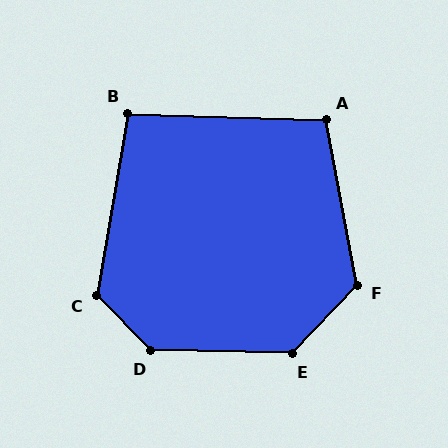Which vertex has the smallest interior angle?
B, at approximately 98 degrees.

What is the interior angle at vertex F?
Approximately 126 degrees (obtuse).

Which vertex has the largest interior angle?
D, at approximately 136 degrees.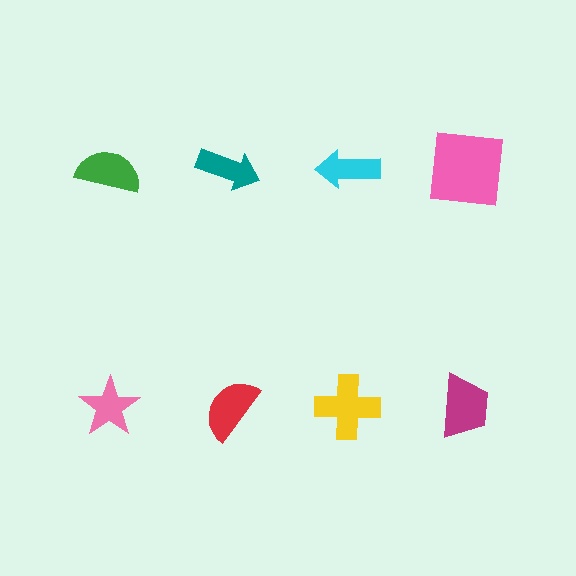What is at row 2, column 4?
A magenta trapezoid.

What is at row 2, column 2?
A red semicircle.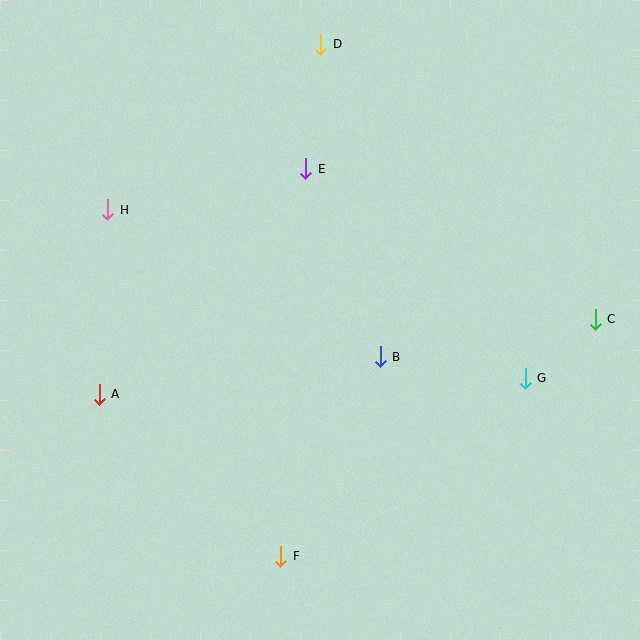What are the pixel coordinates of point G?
Point G is at (525, 378).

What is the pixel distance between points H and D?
The distance between H and D is 270 pixels.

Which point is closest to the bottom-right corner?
Point G is closest to the bottom-right corner.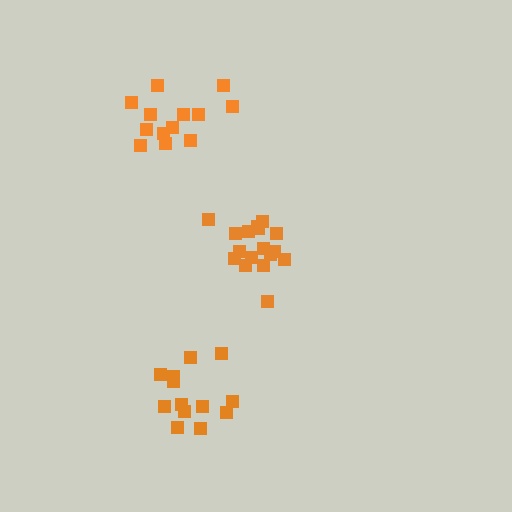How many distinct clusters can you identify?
There are 3 distinct clusters.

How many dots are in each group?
Group 1: 17 dots, Group 2: 13 dots, Group 3: 13 dots (43 total).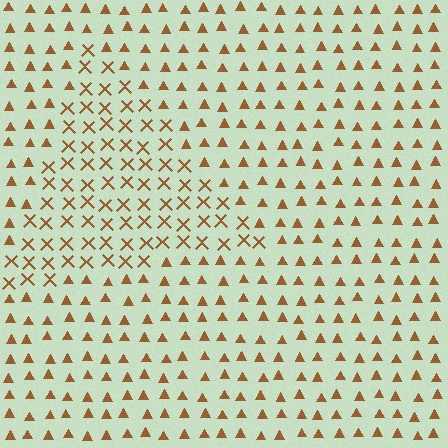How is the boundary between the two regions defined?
The boundary is defined by a change in element shape: X marks inside vs. triangles outside. All elements share the same color and spacing.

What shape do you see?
I see a triangle.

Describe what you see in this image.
The image is filled with small brown elements arranged in a uniform grid. A triangle-shaped region contains X marks, while the surrounding area contains triangles. The boundary is defined purely by the change in element shape.